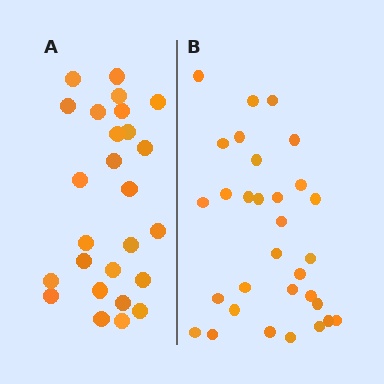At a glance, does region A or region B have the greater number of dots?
Region B (the right region) has more dots.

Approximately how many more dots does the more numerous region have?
Region B has about 5 more dots than region A.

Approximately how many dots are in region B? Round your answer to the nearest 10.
About 30 dots. (The exact count is 31, which rounds to 30.)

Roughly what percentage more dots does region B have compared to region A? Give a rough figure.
About 20% more.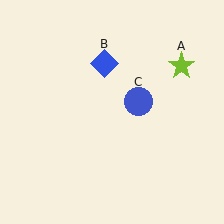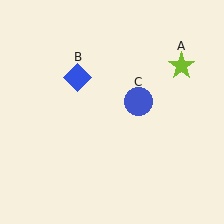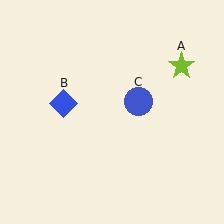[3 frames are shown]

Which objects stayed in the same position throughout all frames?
Lime star (object A) and blue circle (object C) remained stationary.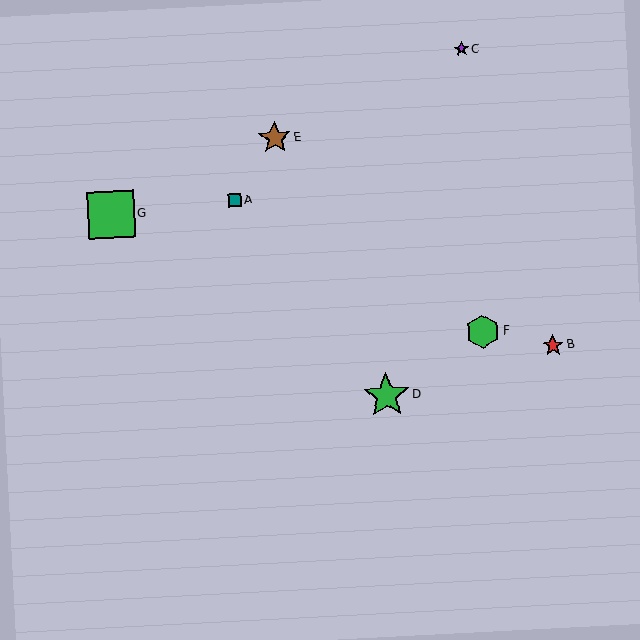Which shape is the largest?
The green square (labeled G) is the largest.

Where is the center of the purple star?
The center of the purple star is at (462, 49).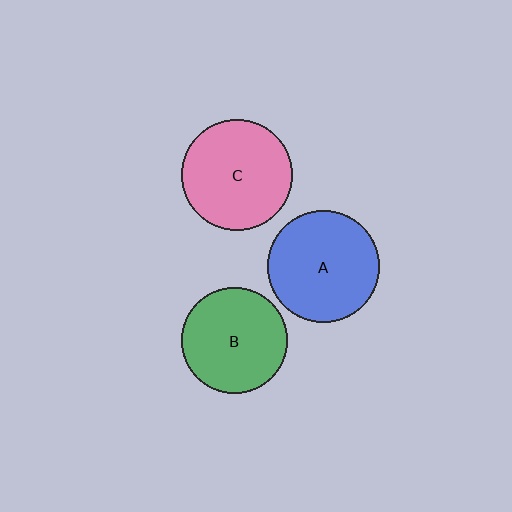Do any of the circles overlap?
No, none of the circles overlap.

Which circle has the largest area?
Circle A (blue).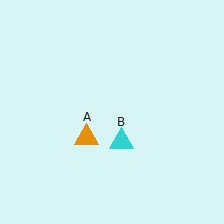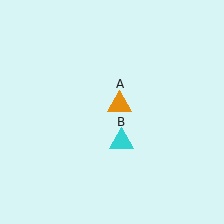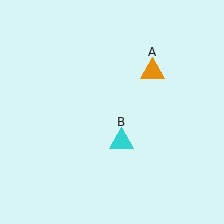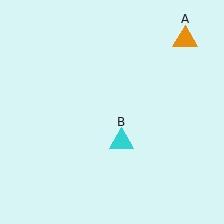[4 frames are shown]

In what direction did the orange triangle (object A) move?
The orange triangle (object A) moved up and to the right.